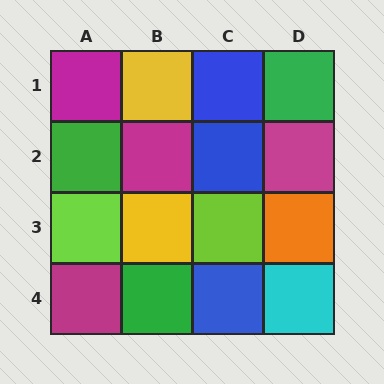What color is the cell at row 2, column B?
Magenta.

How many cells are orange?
1 cell is orange.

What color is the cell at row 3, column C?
Lime.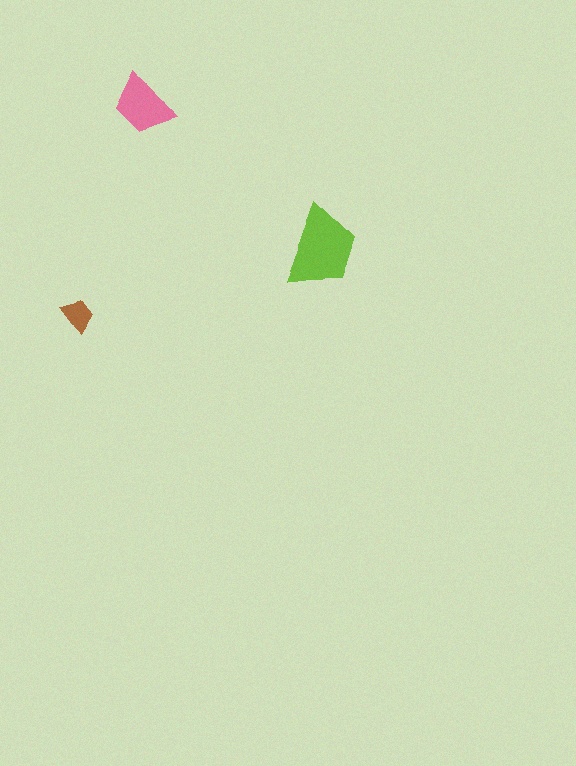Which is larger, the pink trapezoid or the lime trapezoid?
The lime one.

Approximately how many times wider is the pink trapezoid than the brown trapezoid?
About 2 times wider.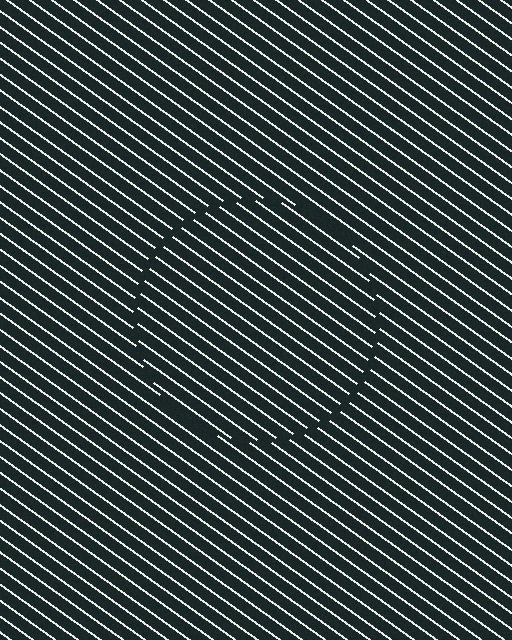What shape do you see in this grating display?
An illusory circle. The interior of the shape contains the same grating, shifted by half a period — the contour is defined by the phase discontinuity where line-ends from the inner and outer gratings abut.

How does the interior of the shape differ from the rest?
The interior of the shape contains the same grating, shifted by half a period — the contour is defined by the phase discontinuity where line-ends from the inner and outer gratings abut.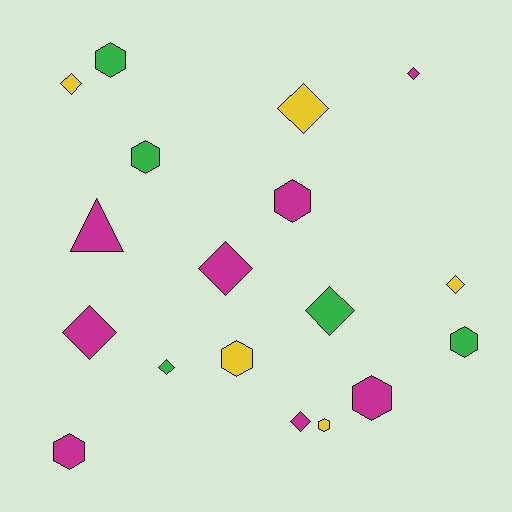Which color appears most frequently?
Magenta, with 8 objects.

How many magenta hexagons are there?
There are 3 magenta hexagons.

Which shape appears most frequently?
Diamond, with 9 objects.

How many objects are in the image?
There are 18 objects.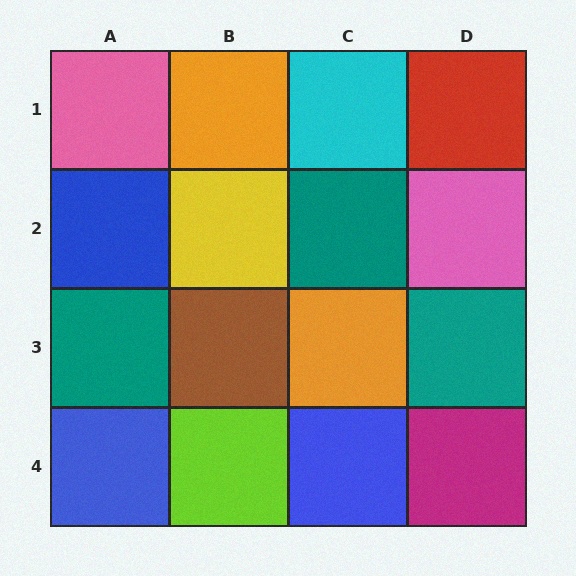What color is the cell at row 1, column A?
Pink.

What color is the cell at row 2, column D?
Pink.